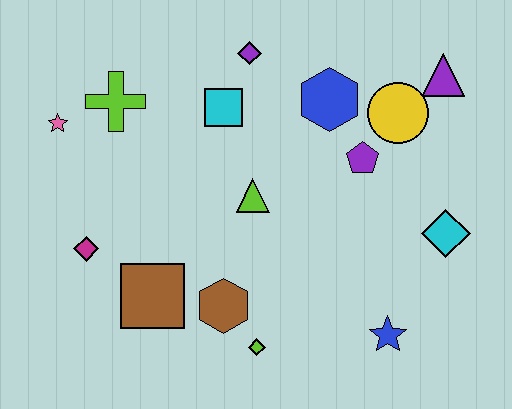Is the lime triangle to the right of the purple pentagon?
No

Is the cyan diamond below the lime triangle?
Yes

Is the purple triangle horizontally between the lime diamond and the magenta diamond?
No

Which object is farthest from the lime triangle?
The purple triangle is farthest from the lime triangle.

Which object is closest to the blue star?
The cyan diamond is closest to the blue star.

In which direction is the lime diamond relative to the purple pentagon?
The lime diamond is below the purple pentagon.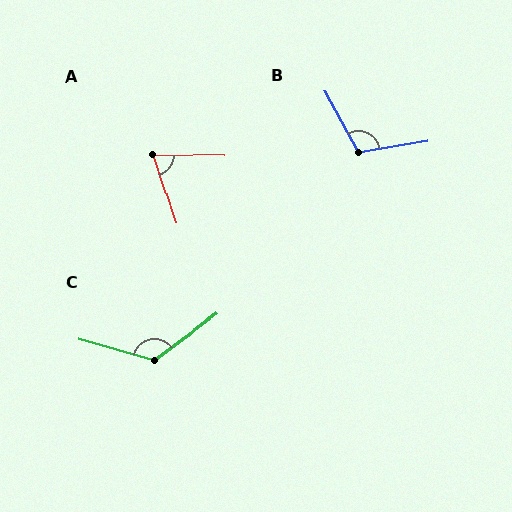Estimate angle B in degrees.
Approximately 109 degrees.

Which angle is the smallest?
A, at approximately 71 degrees.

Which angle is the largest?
C, at approximately 128 degrees.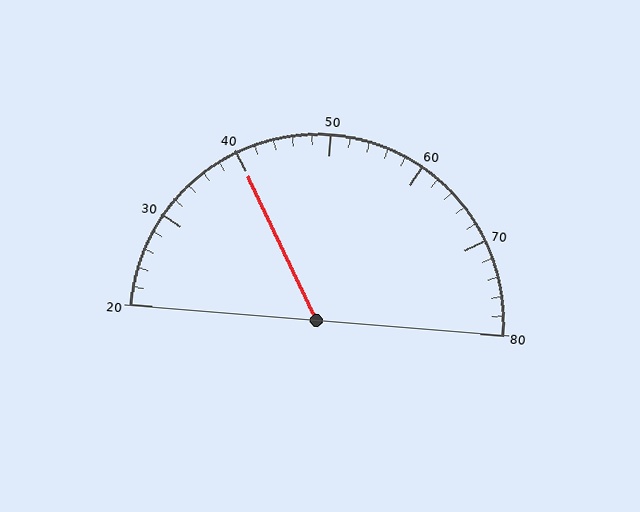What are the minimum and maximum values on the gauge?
The gauge ranges from 20 to 80.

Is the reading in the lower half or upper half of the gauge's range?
The reading is in the lower half of the range (20 to 80).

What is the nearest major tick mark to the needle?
The nearest major tick mark is 40.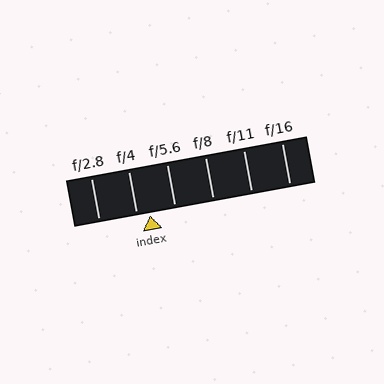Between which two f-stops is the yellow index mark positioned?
The index mark is between f/4 and f/5.6.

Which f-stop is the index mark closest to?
The index mark is closest to f/4.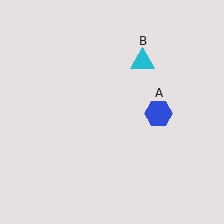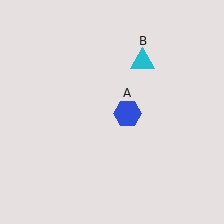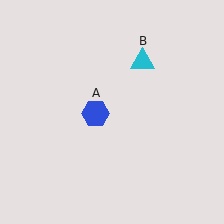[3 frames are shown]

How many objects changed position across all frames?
1 object changed position: blue hexagon (object A).